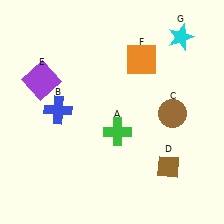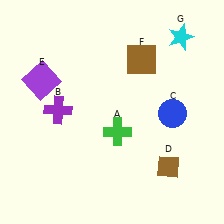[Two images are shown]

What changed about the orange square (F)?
In Image 1, F is orange. In Image 2, it changed to brown.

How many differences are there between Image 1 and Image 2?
There are 3 differences between the two images.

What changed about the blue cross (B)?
In Image 1, B is blue. In Image 2, it changed to purple.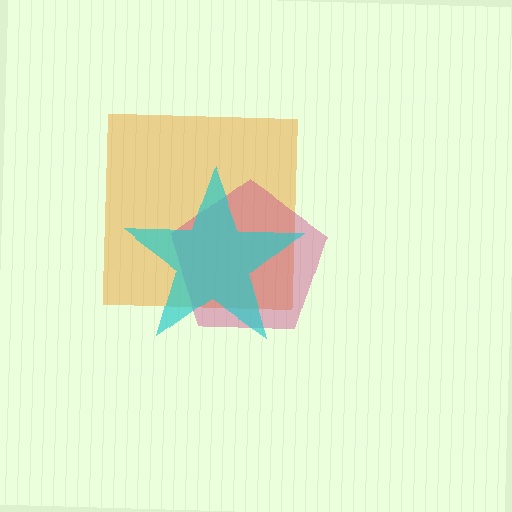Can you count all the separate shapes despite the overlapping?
Yes, there are 3 separate shapes.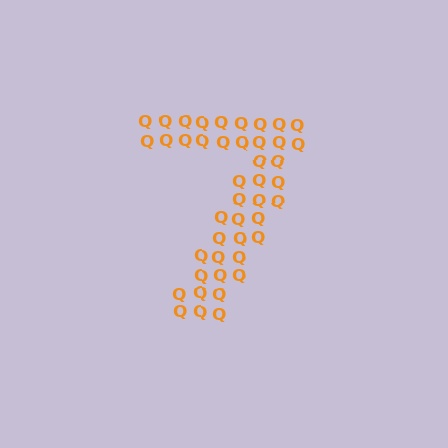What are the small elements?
The small elements are letter Q's.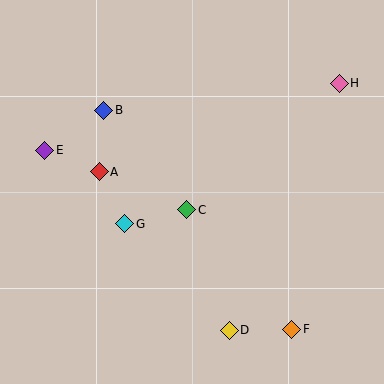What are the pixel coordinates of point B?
Point B is at (104, 110).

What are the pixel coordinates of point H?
Point H is at (339, 83).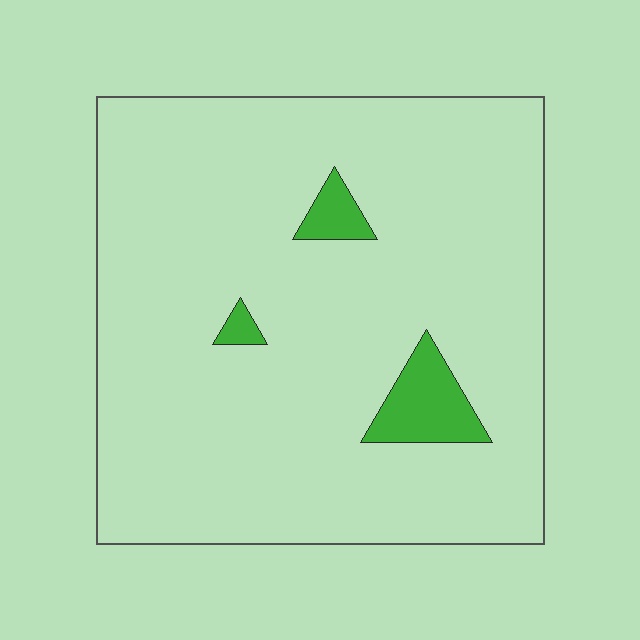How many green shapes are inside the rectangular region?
3.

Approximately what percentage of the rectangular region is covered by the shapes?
Approximately 5%.